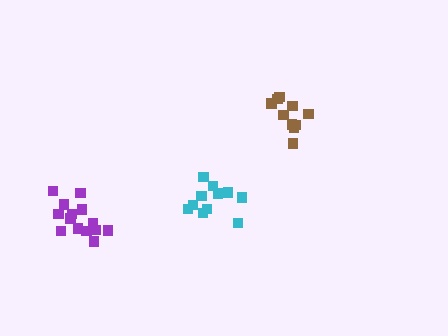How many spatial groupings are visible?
There are 3 spatial groupings.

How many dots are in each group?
Group 1: 14 dots, Group 2: 10 dots, Group 3: 11 dots (35 total).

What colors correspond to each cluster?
The clusters are colored: purple, brown, cyan.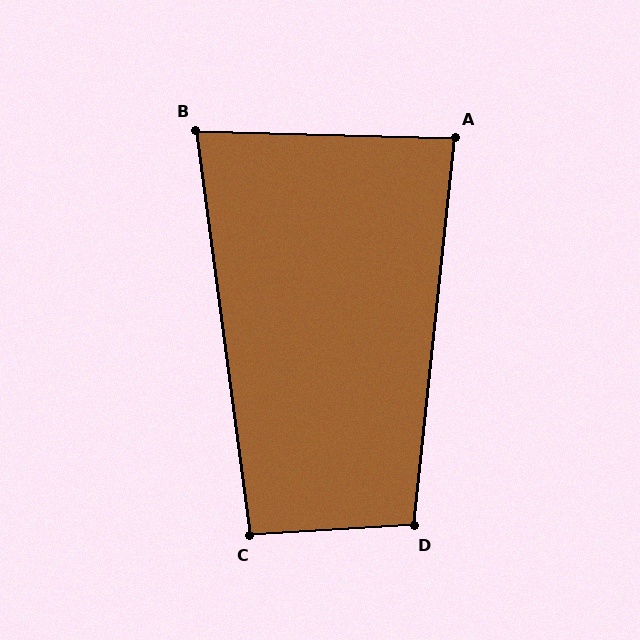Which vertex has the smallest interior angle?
B, at approximately 81 degrees.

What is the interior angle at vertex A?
Approximately 86 degrees (approximately right).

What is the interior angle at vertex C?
Approximately 94 degrees (approximately right).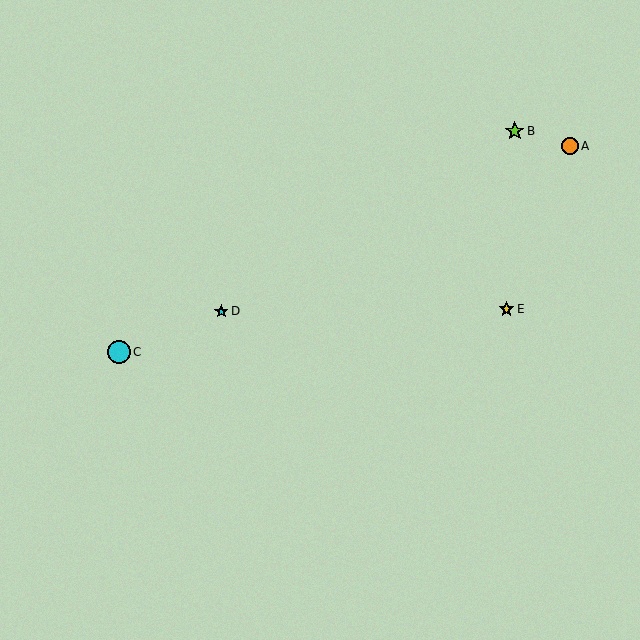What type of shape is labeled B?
Shape B is a lime star.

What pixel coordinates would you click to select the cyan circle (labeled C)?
Click at (119, 352) to select the cyan circle C.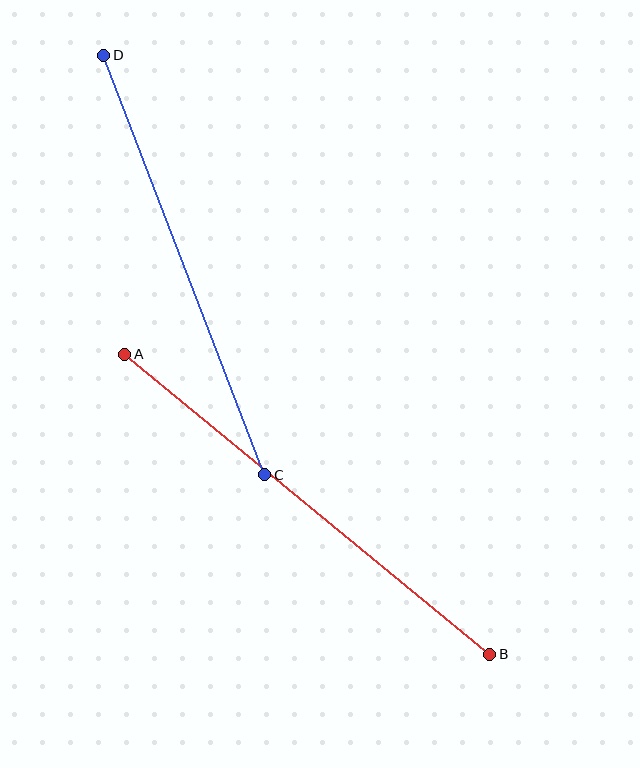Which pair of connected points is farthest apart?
Points A and B are farthest apart.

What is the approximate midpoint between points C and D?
The midpoint is at approximately (184, 265) pixels.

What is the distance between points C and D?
The distance is approximately 449 pixels.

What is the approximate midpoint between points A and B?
The midpoint is at approximately (307, 504) pixels.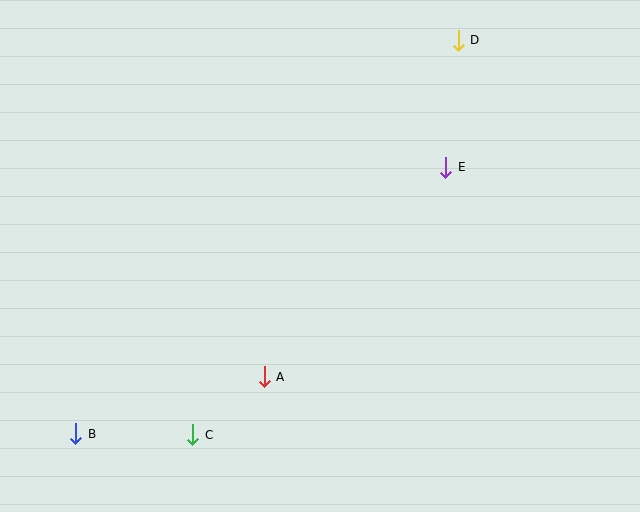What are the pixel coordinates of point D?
Point D is at (458, 40).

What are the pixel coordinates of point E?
Point E is at (446, 167).